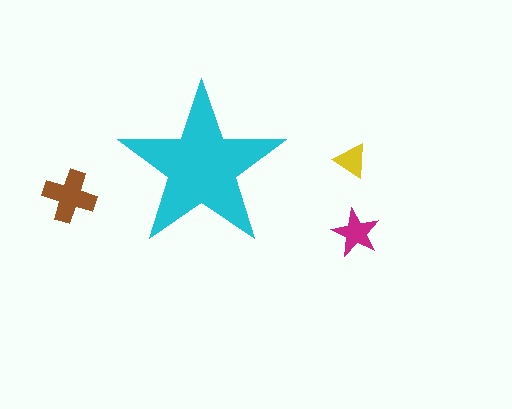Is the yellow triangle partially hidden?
No, the yellow triangle is fully visible.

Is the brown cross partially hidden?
No, the brown cross is fully visible.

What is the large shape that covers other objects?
A cyan star.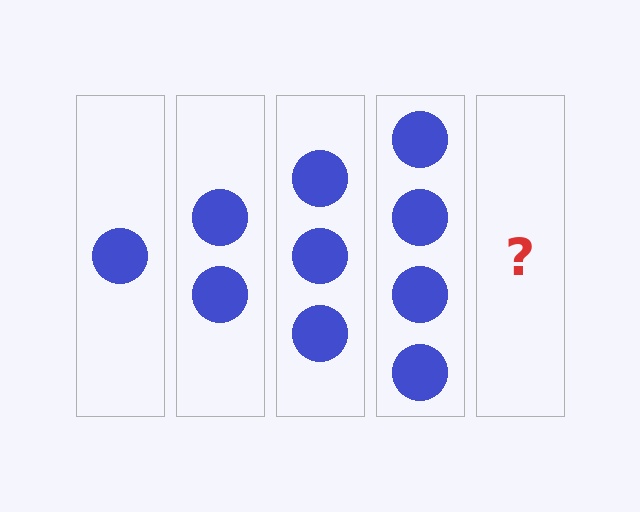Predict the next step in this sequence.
The next step is 5 circles.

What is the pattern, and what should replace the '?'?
The pattern is that each step adds one more circle. The '?' should be 5 circles.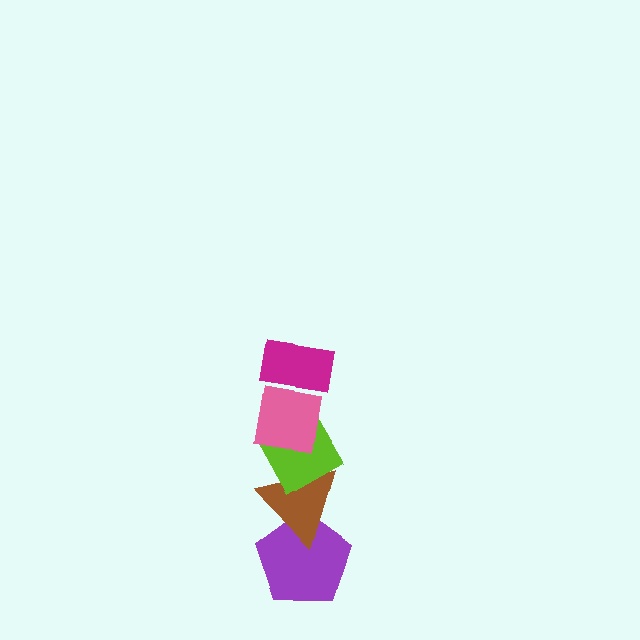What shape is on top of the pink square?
The magenta rectangle is on top of the pink square.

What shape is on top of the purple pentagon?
The brown triangle is on top of the purple pentagon.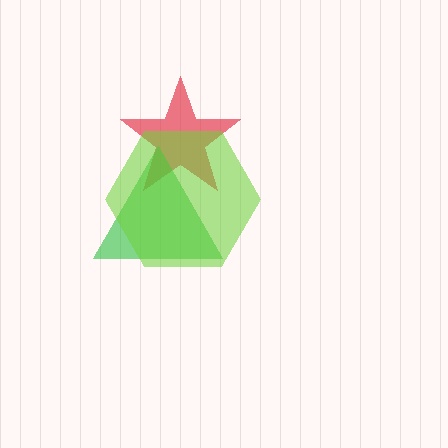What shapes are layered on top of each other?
The layered shapes are: a red star, a green triangle, a lime hexagon.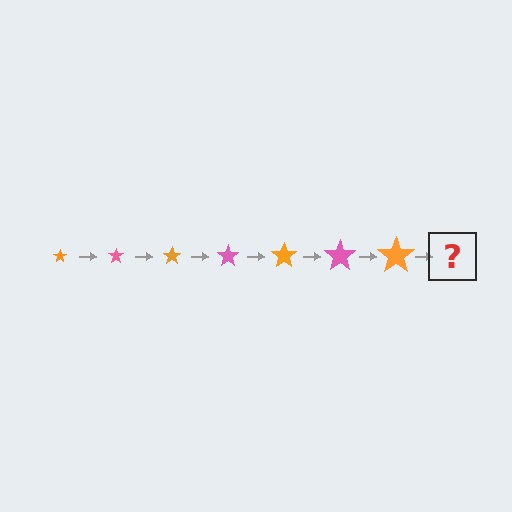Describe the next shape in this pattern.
It should be a pink star, larger than the previous one.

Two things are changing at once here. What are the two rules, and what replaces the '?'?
The two rules are that the star grows larger each step and the color cycles through orange and pink. The '?' should be a pink star, larger than the previous one.